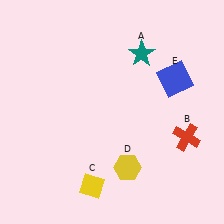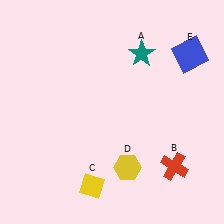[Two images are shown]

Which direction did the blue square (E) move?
The blue square (E) moved up.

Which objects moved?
The objects that moved are: the red cross (B), the blue square (E).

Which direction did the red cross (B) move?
The red cross (B) moved down.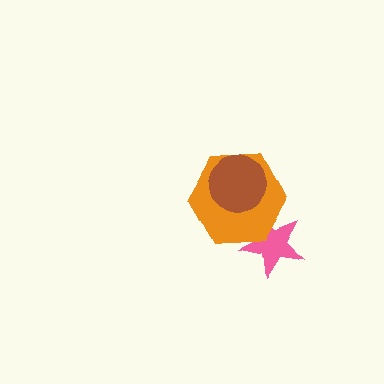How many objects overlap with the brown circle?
1 object overlaps with the brown circle.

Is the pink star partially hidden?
Yes, it is partially covered by another shape.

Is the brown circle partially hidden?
No, no other shape covers it.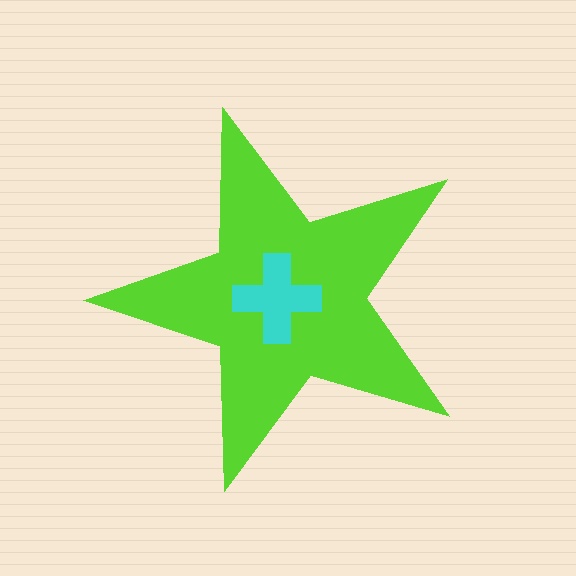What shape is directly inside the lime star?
The cyan cross.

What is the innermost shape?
The cyan cross.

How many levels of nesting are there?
2.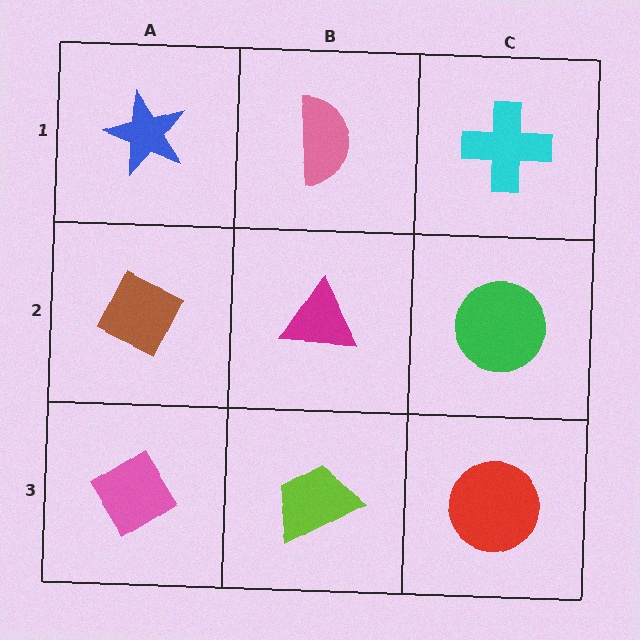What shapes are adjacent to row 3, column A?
A brown diamond (row 2, column A), a lime trapezoid (row 3, column B).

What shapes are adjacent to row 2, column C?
A cyan cross (row 1, column C), a red circle (row 3, column C), a magenta triangle (row 2, column B).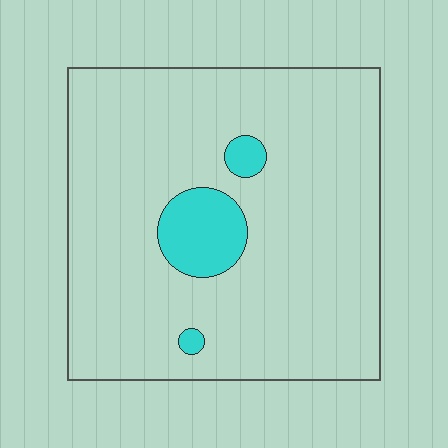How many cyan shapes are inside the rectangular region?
3.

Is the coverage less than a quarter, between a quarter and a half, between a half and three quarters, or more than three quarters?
Less than a quarter.